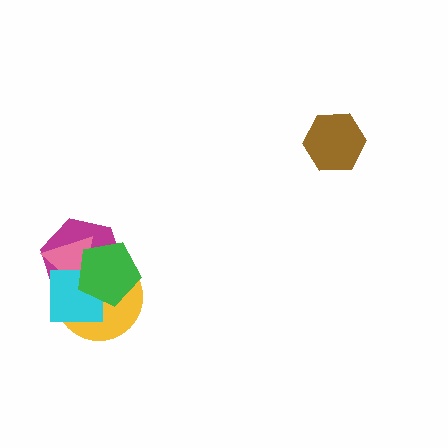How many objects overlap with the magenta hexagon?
4 objects overlap with the magenta hexagon.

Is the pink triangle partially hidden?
Yes, it is partially covered by another shape.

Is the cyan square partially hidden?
Yes, it is partially covered by another shape.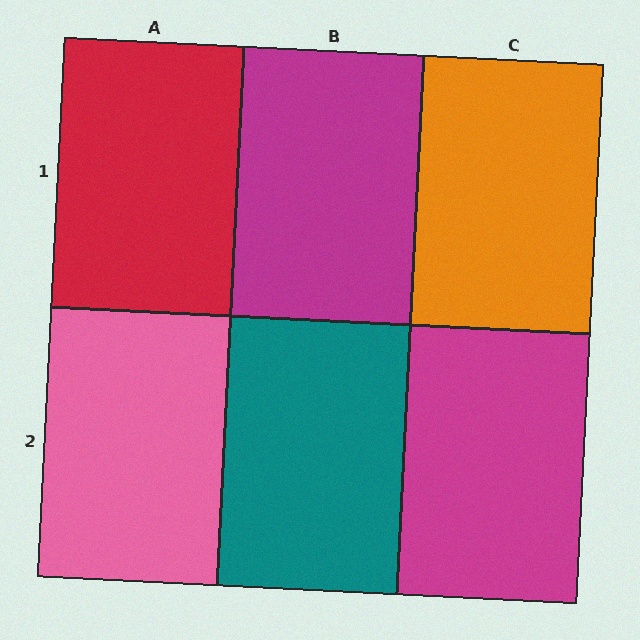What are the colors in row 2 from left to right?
Pink, teal, magenta.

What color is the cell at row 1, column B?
Magenta.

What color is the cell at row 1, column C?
Orange.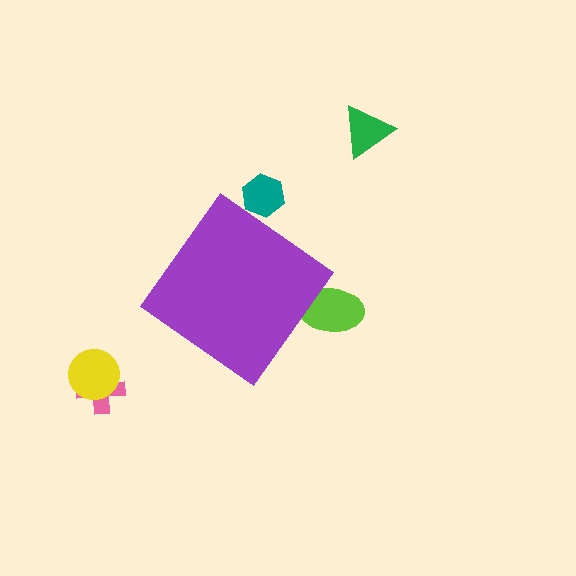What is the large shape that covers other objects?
A purple diamond.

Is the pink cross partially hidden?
No, the pink cross is fully visible.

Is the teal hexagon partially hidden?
Yes, the teal hexagon is partially hidden behind the purple diamond.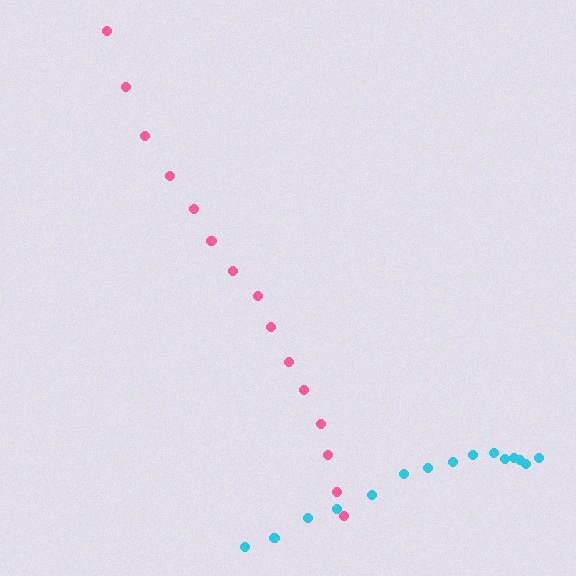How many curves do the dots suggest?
There are 2 distinct paths.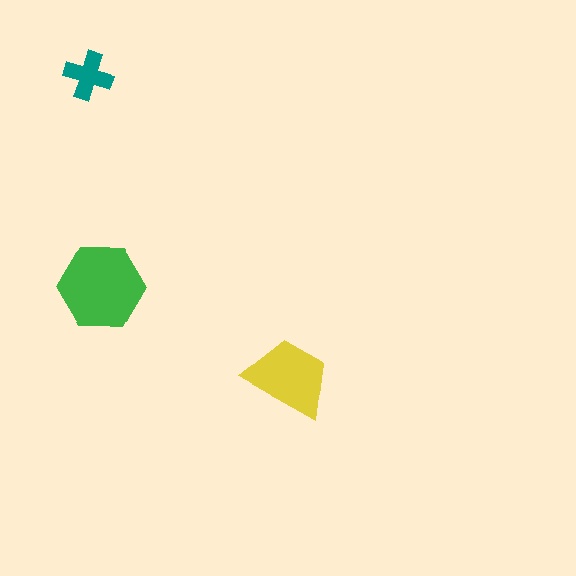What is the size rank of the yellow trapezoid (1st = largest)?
2nd.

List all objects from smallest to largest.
The teal cross, the yellow trapezoid, the green hexagon.